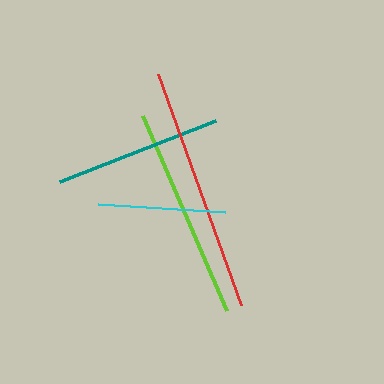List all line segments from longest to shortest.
From longest to shortest: red, lime, teal, cyan.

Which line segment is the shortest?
The cyan line is the shortest at approximately 128 pixels.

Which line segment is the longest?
The red line is the longest at approximately 245 pixels.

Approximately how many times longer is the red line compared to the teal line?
The red line is approximately 1.5 times the length of the teal line.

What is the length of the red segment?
The red segment is approximately 245 pixels long.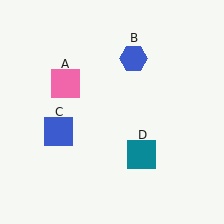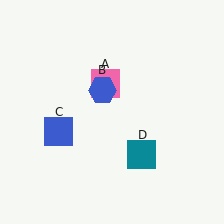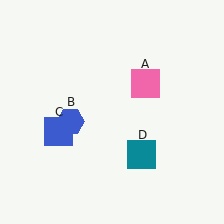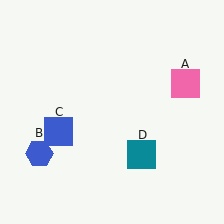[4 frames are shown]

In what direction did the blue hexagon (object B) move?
The blue hexagon (object B) moved down and to the left.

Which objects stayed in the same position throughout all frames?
Blue square (object C) and teal square (object D) remained stationary.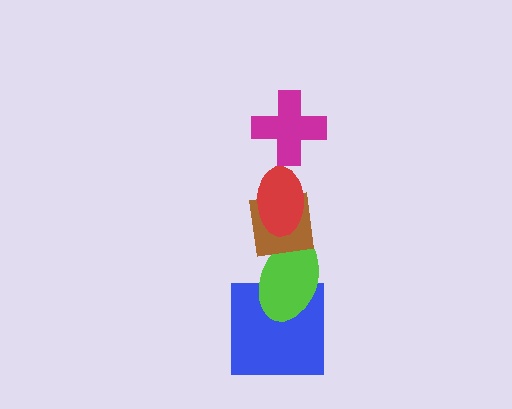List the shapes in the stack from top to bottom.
From top to bottom: the magenta cross, the red ellipse, the brown square, the lime ellipse, the blue square.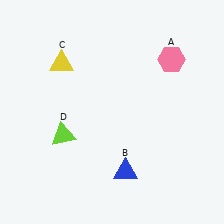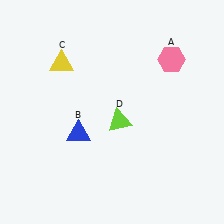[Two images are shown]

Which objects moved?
The objects that moved are: the blue triangle (B), the lime triangle (D).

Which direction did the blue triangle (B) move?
The blue triangle (B) moved left.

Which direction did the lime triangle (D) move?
The lime triangle (D) moved right.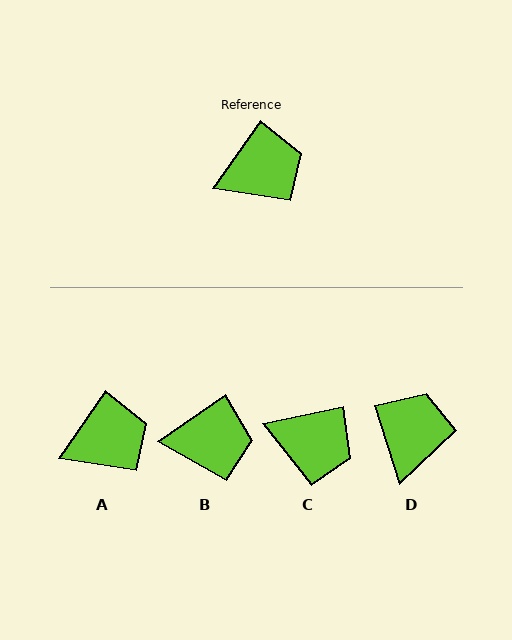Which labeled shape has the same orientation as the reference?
A.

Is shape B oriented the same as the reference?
No, it is off by about 21 degrees.